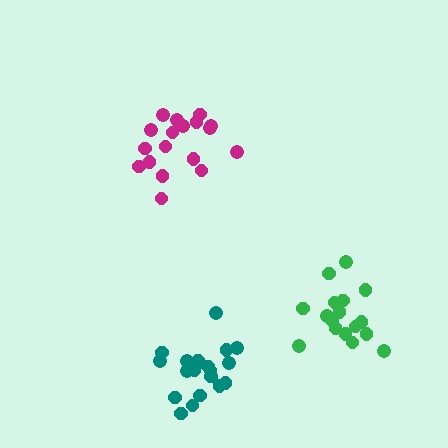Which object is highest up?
The magenta cluster is topmost.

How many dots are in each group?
Group 1: 20 dots, Group 2: 18 dots, Group 3: 17 dots (55 total).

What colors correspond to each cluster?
The clusters are colored: teal, magenta, green.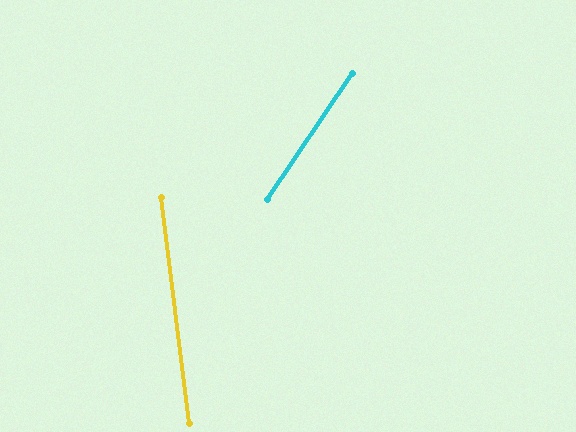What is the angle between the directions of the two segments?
Approximately 41 degrees.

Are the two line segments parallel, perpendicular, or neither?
Neither parallel nor perpendicular — they differ by about 41°.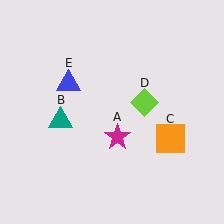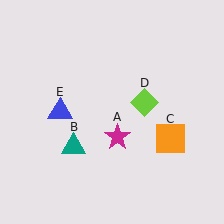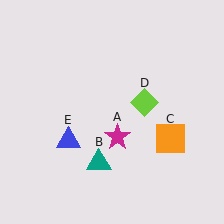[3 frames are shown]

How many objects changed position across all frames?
2 objects changed position: teal triangle (object B), blue triangle (object E).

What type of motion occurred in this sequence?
The teal triangle (object B), blue triangle (object E) rotated counterclockwise around the center of the scene.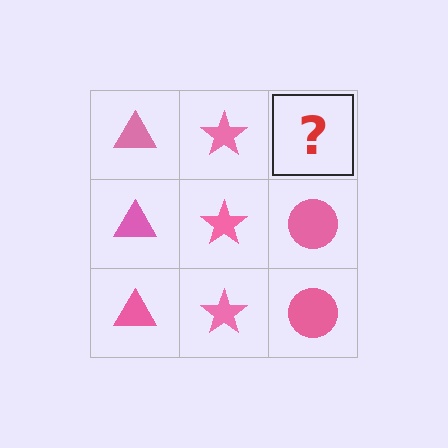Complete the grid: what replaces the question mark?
The question mark should be replaced with a pink circle.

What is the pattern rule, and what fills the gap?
The rule is that each column has a consistent shape. The gap should be filled with a pink circle.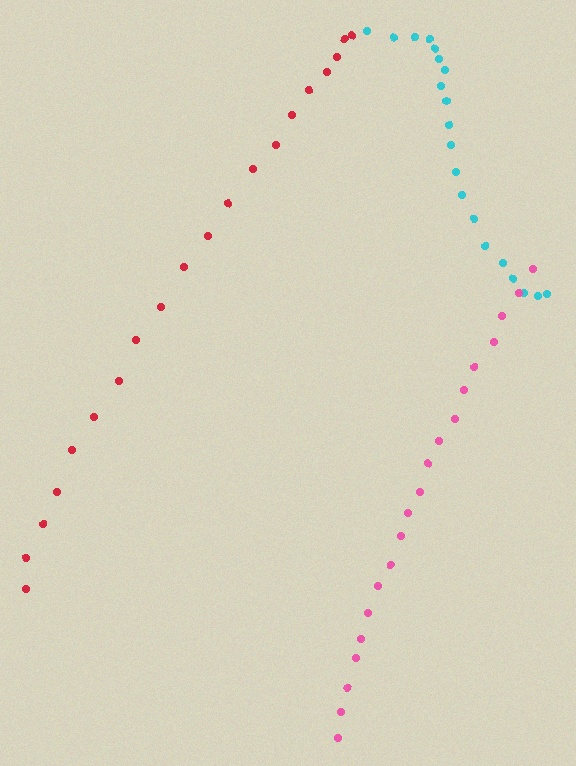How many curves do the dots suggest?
There are 3 distinct paths.